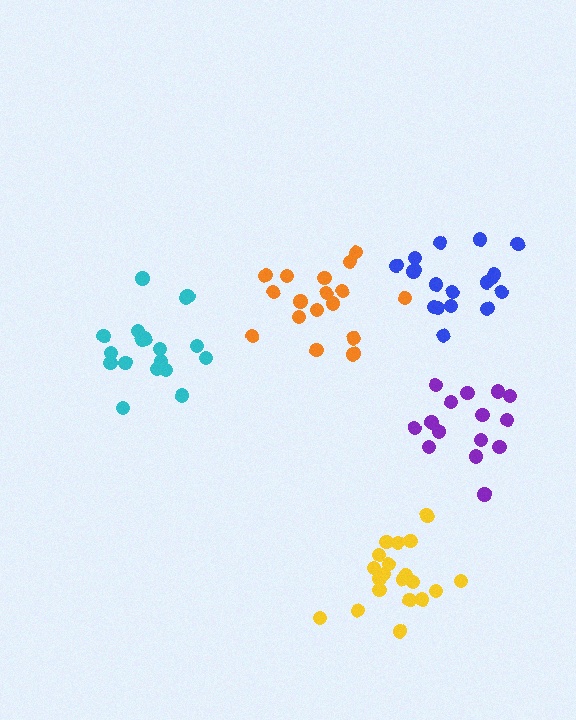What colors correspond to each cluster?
The clusters are colored: purple, cyan, yellow, orange, blue.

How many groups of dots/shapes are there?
There are 5 groups.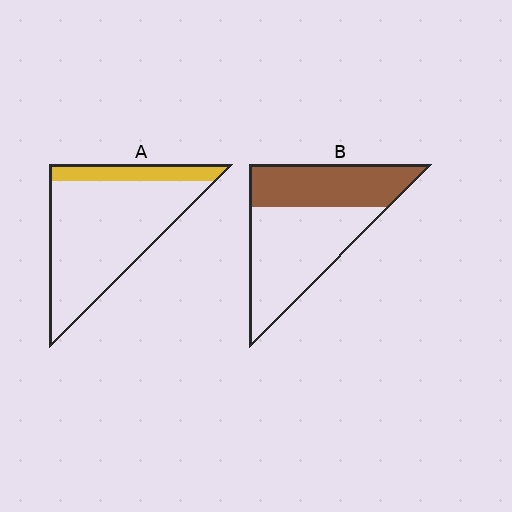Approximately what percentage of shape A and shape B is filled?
A is approximately 20% and B is approximately 40%.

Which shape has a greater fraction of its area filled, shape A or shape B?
Shape B.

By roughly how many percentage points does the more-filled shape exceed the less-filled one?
By roughly 25 percentage points (B over A).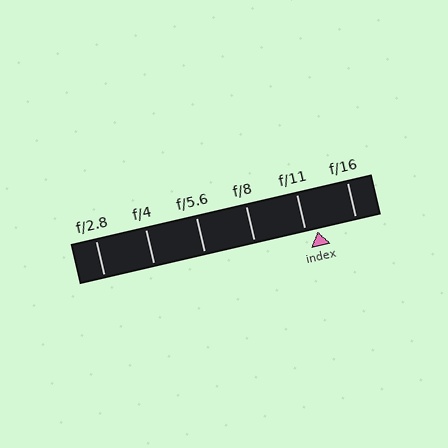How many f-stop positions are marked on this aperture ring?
There are 6 f-stop positions marked.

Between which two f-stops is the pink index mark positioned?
The index mark is between f/11 and f/16.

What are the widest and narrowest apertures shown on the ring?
The widest aperture shown is f/2.8 and the narrowest is f/16.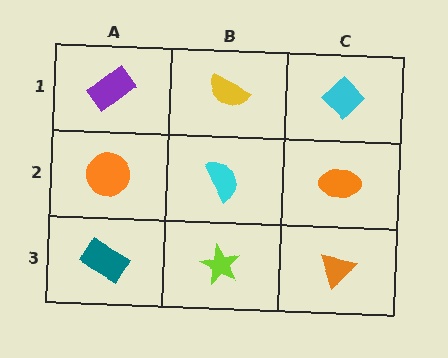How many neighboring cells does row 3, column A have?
2.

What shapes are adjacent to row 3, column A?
An orange circle (row 2, column A), a lime star (row 3, column B).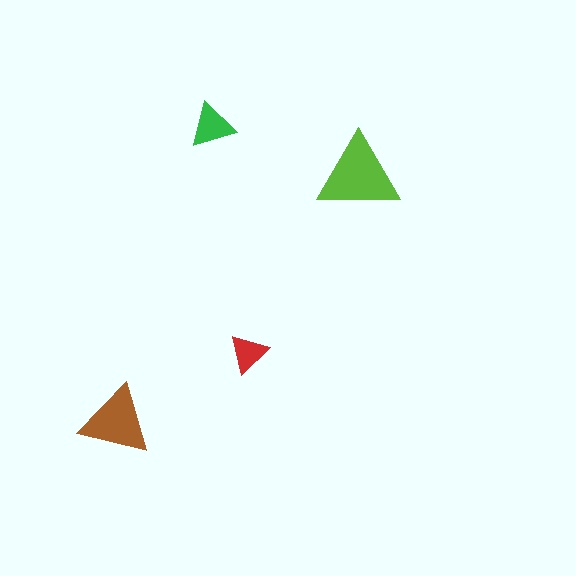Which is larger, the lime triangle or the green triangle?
The lime one.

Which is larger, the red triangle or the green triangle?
The green one.